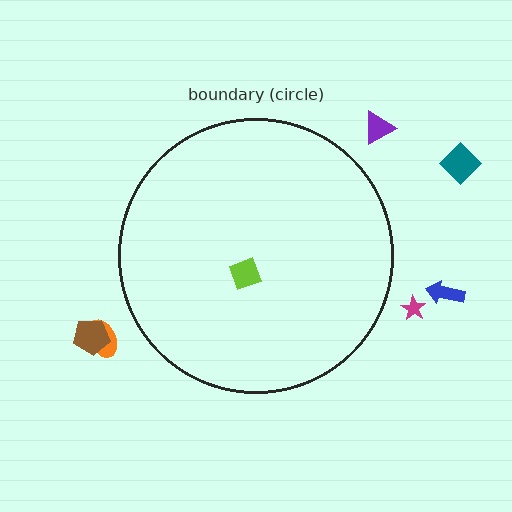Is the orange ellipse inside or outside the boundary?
Outside.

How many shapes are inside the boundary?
1 inside, 6 outside.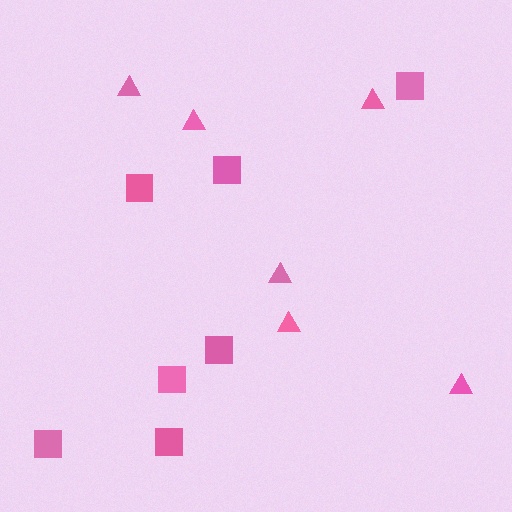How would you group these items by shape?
There are 2 groups: one group of squares (7) and one group of triangles (6).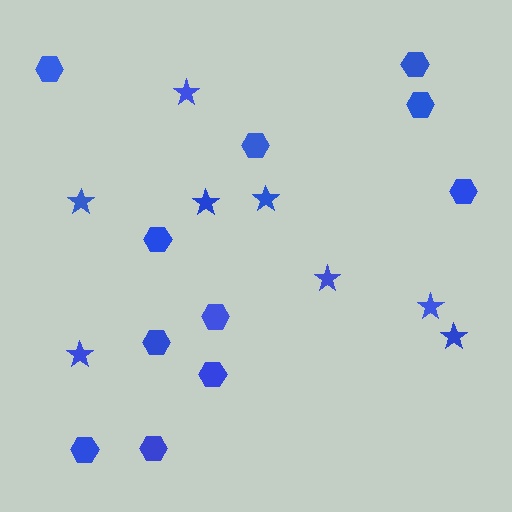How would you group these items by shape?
There are 2 groups: one group of stars (8) and one group of hexagons (11).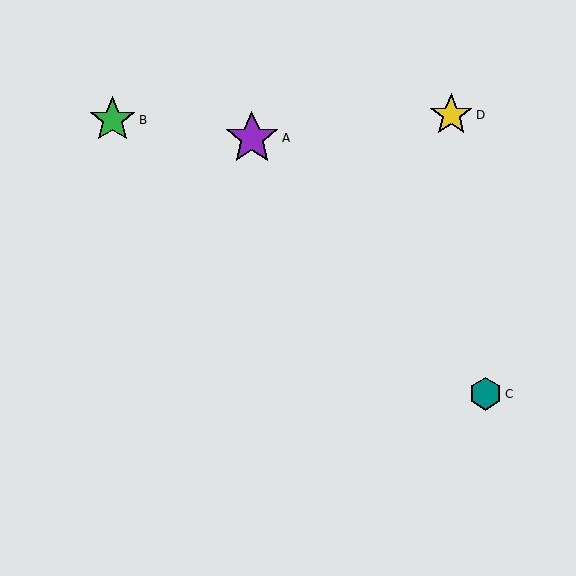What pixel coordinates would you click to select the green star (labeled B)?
Click at (113, 120) to select the green star B.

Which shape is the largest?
The purple star (labeled A) is the largest.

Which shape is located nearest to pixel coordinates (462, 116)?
The yellow star (labeled D) at (451, 115) is nearest to that location.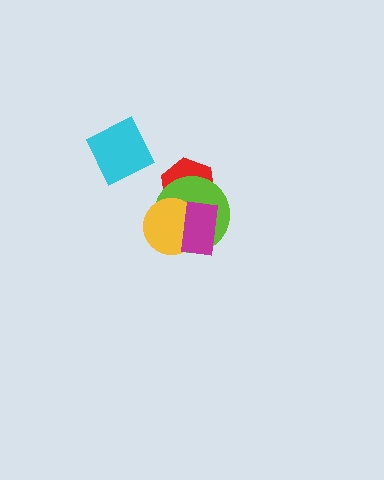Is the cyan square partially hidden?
No, no other shape covers it.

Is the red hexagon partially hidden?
Yes, it is partially covered by another shape.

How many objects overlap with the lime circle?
3 objects overlap with the lime circle.